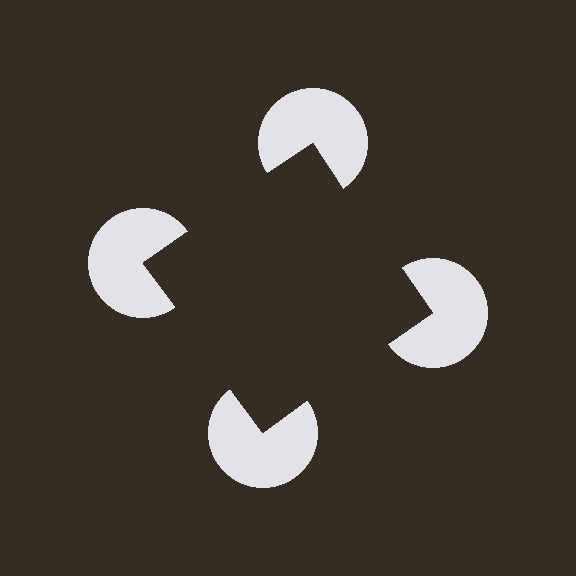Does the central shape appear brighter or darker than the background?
It typically appears slightly darker than the background, even though no actual brightness change is drawn.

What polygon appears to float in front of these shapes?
An illusory square — its edges are inferred from the aligned wedge cuts in the pac-man discs, not physically drawn.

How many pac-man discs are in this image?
There are 4 — one at each vertex of the illusory square.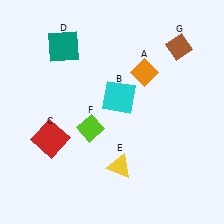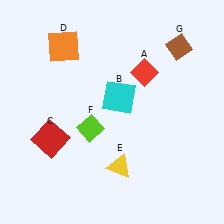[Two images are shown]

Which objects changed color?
A changed from orange to red. D changed from teal to orange.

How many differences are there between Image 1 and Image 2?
There are 2 differences between the two images.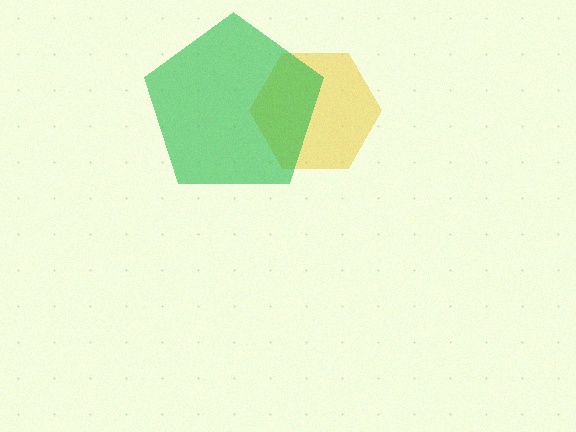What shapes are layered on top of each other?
The layered shapes are: a yellow hexagon, a green pentagon.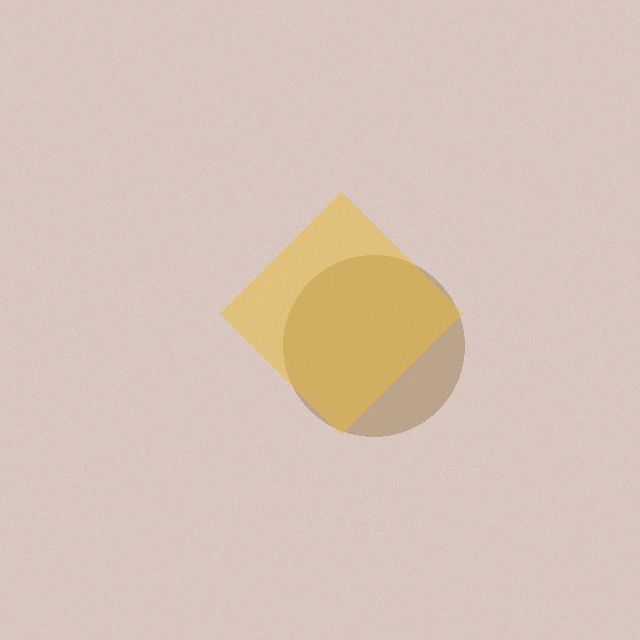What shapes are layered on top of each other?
The layered shapes are: a brown circle, a yellow diamond.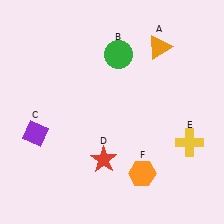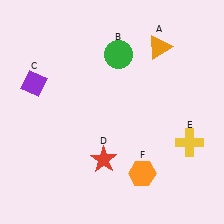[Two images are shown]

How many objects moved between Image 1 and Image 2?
1 object moved between the two images.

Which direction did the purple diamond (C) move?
The purple diamond (C) moved up.